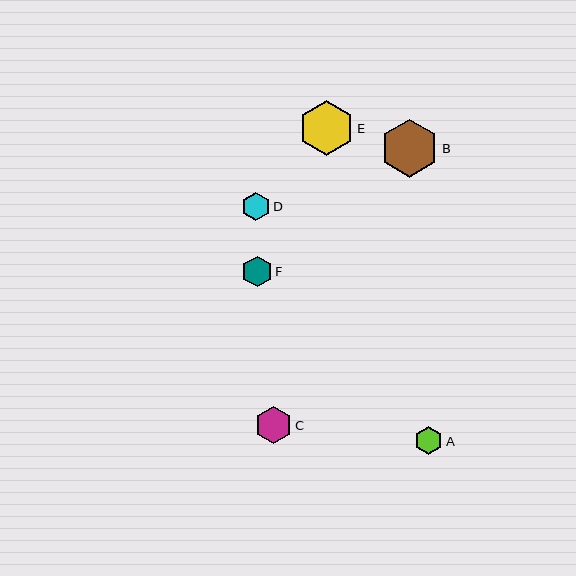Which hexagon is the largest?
Hexagon B is the largest with a size of approximately 58 pixels.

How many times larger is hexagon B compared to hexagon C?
Hexagon B is approximately 1.6 times the size of hexagon C.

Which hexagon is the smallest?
Hexagon A is the smallest with a size of approximately 28 pixels.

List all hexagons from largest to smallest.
From largest to smallest: B, E, C, F, D, A.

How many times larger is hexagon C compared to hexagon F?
Hexagon C is approximately 1.2 times the size of hexagon F.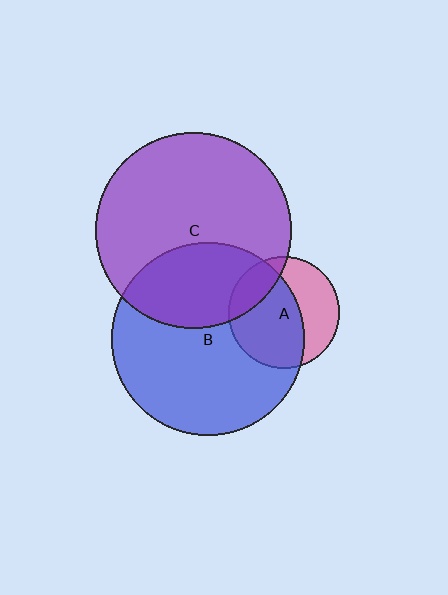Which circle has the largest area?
Circle C (purple).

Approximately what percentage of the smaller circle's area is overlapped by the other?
Approximately 35%.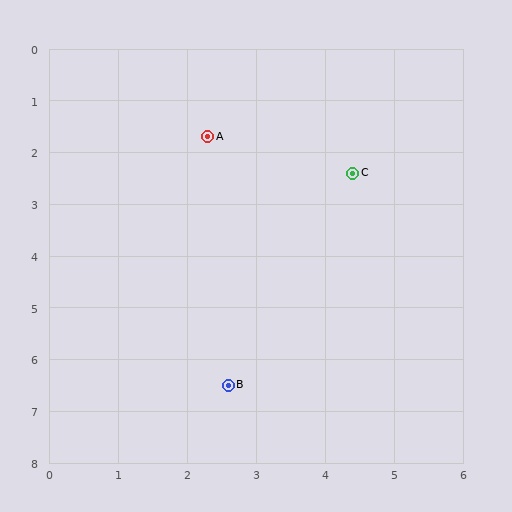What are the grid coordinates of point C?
Point C is at approximately (4.4, 2.4).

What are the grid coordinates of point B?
Point B is at approximately (2.6, 6.5).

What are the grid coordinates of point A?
Point A is at approximately (2.3, 1.7).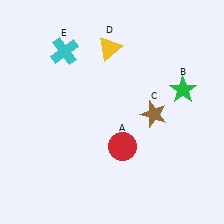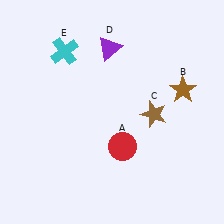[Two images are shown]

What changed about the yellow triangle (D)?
In Image 1, D is yellow. In Image 2, it changed to purple.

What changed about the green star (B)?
In Image 1, B is green. In Image 2, it changed to brown.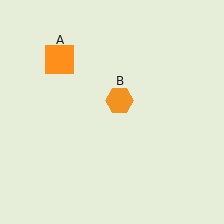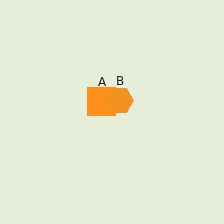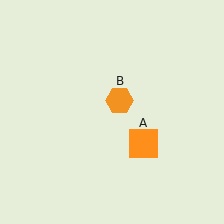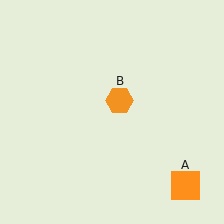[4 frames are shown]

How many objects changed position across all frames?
1 object changed position: orange square (object A).